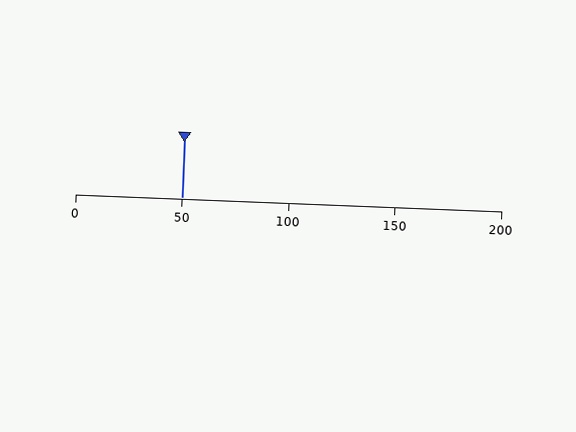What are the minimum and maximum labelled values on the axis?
The axis runs from 0 to 200.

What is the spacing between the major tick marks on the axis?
The major ticks are spaced 50 apart.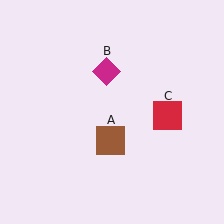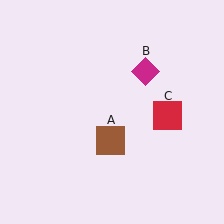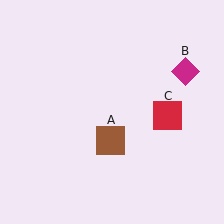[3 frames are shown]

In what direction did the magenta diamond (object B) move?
The magenta diamond (object B) moved right.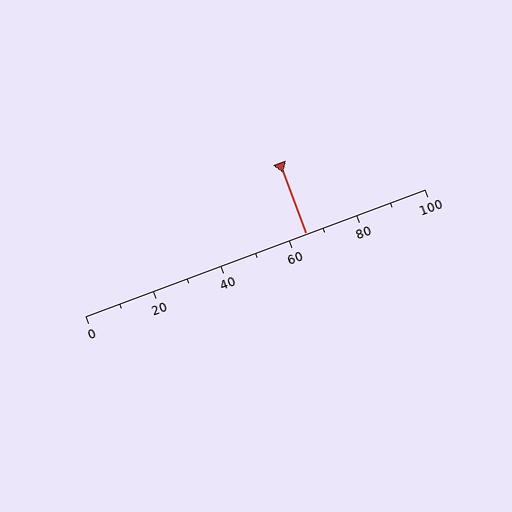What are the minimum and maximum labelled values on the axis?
The axis runs from 0 to 100.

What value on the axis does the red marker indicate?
The marker indicates approximately 65.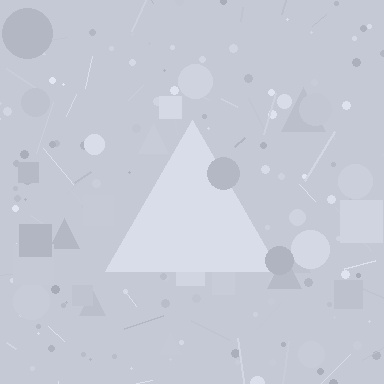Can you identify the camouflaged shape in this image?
The camouflaged shape is a triangle.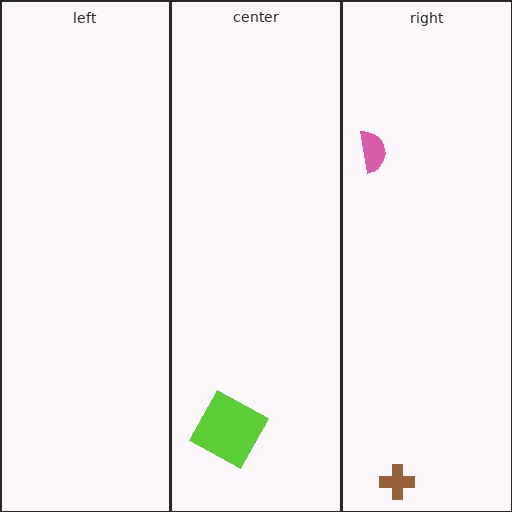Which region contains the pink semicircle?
The right region.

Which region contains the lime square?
The center region.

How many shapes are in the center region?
1.